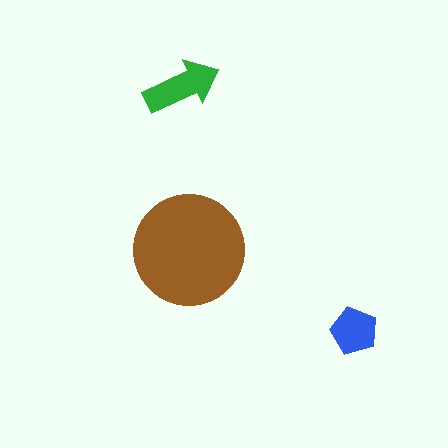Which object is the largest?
The brown circle.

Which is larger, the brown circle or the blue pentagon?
The brown circle.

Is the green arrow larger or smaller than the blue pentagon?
Larger.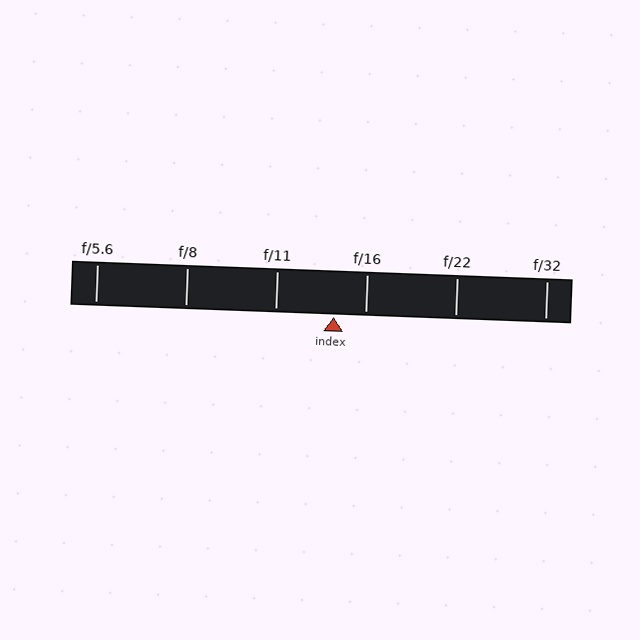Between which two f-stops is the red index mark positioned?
The index mark is between f/11 and f/16.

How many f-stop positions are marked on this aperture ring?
There are 6 f-stop positions marked.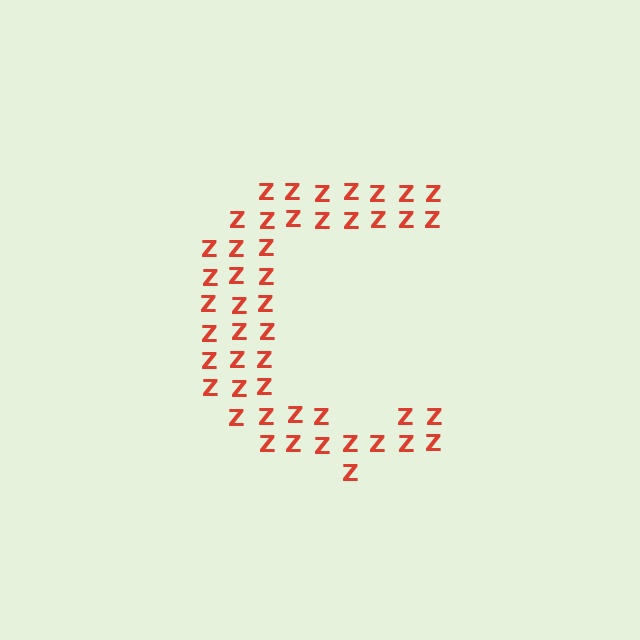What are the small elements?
The small elements are letter Z's.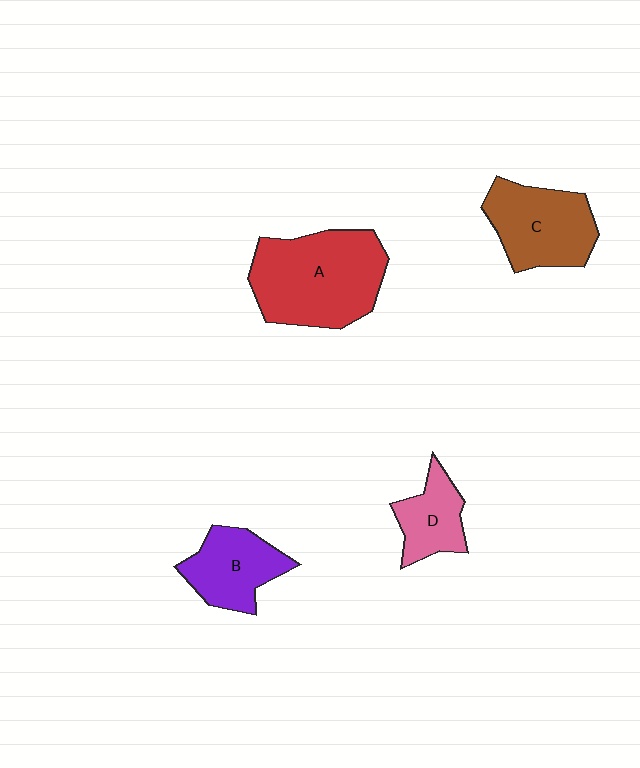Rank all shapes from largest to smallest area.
From largest to smallest: A (red), C (brown), B (purple), D (pink).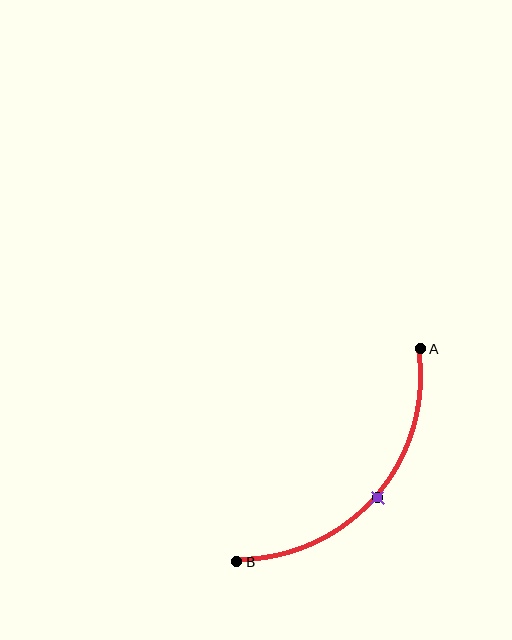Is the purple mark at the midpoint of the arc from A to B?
Yes. The purple mark lies on the arc at equal arc-length from both A and B — it is the arc midpoint.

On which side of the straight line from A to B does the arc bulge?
The arc bulges below and to the right of the straight line connecting A and B.